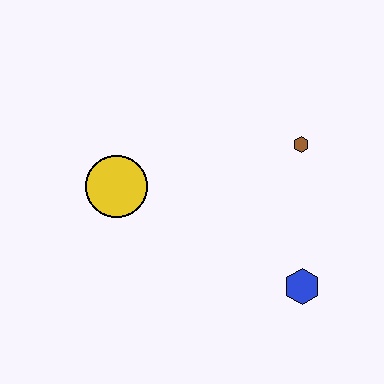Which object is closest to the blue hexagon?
The brown hexagon is closest to the blue hexagon.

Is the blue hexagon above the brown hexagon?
No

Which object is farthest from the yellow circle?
The blue hexagon is farthest from the yellow circle.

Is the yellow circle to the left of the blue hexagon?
Yes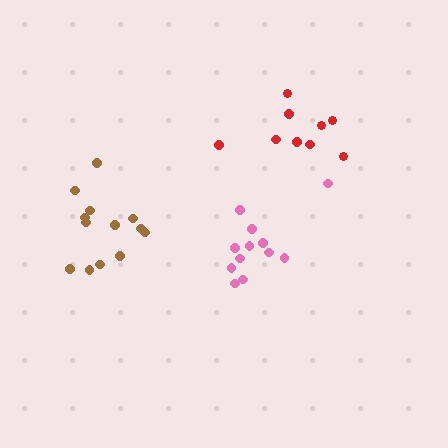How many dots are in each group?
Group 1: 12 dots, Group 2: 9 dots, Group 3: 13 dots (34 total).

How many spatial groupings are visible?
There are 3 spatial groupings.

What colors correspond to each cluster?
The clusters are colored: pink, red, brown.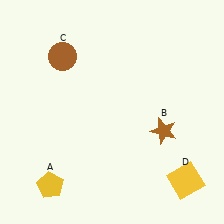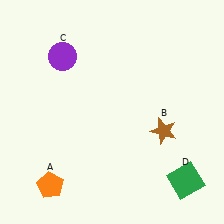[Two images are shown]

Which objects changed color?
A changed from yellow to orange. C changed from brown to purple. D changed from yellow to green.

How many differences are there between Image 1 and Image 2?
There are 3 differences between the two images.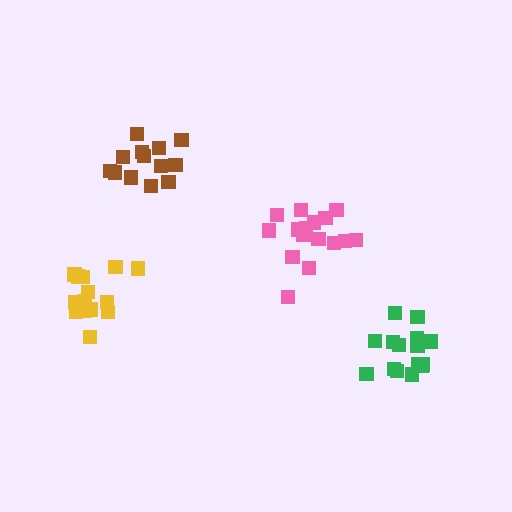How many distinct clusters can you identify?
There are 4 distinct clusters.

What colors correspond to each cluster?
The clusters are colored: pink, green, brown, yellow.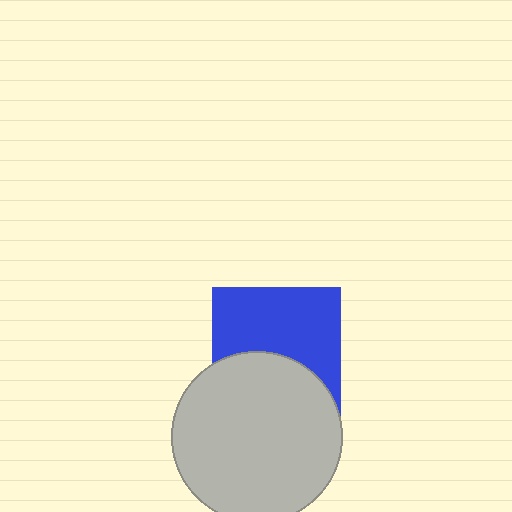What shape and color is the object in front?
The object in front is a light gray circle.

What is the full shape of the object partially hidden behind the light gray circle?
The partially hidden object is a blue square.